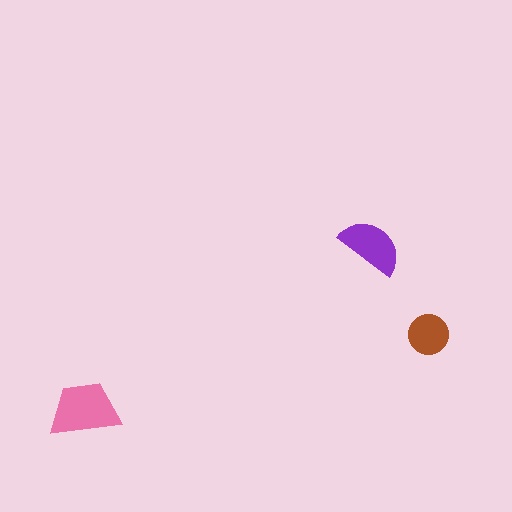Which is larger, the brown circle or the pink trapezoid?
The pink trapezoid.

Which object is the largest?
The pink trapezoid.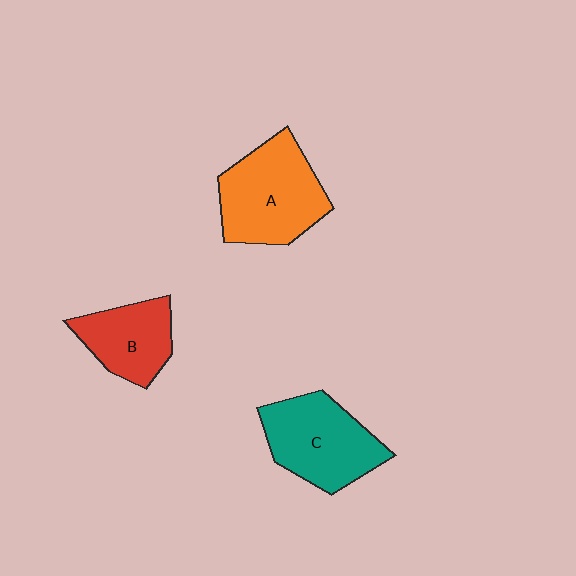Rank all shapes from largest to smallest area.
From largest to smallest: A (orange), C (teal), B (red).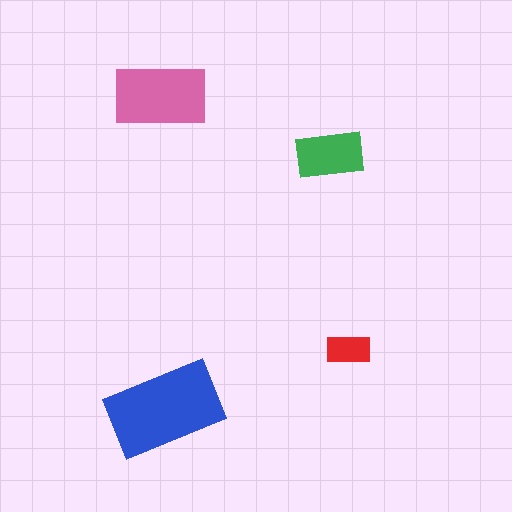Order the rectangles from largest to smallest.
the blue one, the pink one, the green one, the red one.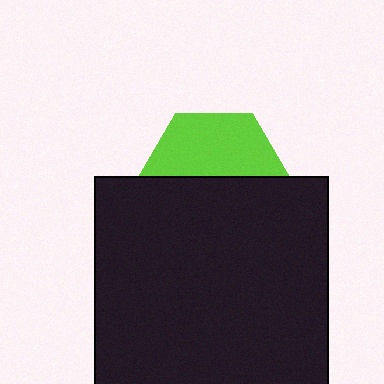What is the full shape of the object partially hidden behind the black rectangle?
The partially hidden object is a lime hexagon.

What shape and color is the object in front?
The object in front is a black rectangle.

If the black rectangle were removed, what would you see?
You would see the complete lime hexagon.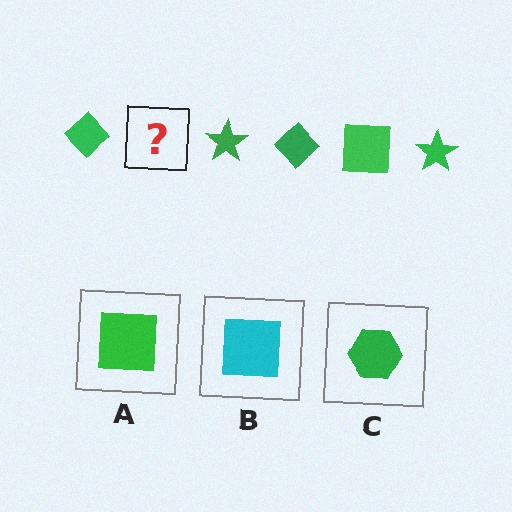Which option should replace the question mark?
Option A.